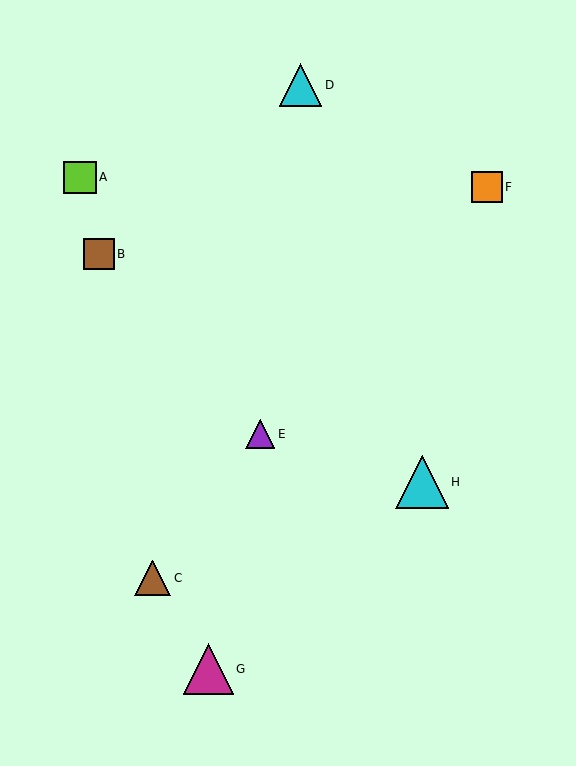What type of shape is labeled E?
Shape E is a purple triangle.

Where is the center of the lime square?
The center of the lime square is at (80, 177).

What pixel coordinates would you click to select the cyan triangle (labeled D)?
Click at (300, 85) to select the cyan triangle D.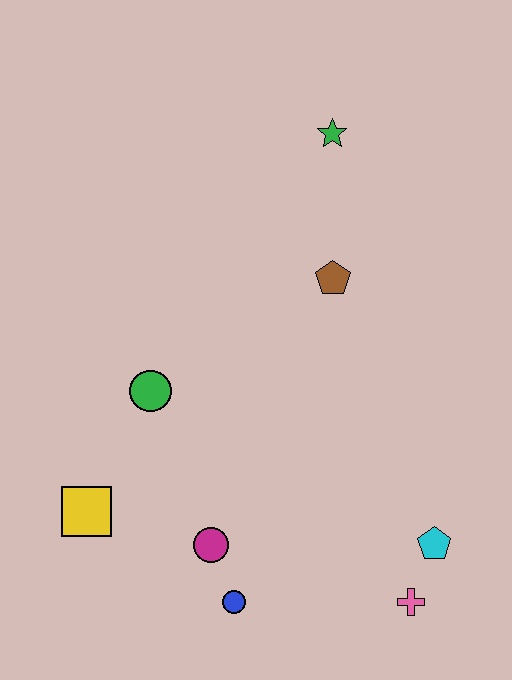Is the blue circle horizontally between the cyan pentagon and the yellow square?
Yes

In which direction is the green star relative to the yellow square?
The green star is above the yellow square.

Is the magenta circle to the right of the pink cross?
No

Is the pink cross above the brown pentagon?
No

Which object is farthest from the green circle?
The pink cross is farthest from the green circle.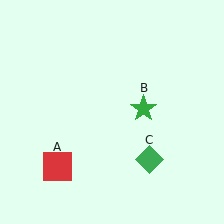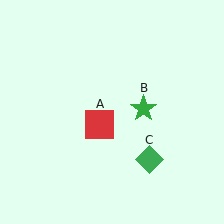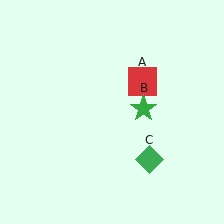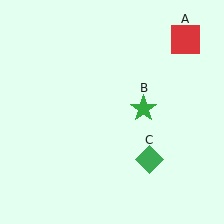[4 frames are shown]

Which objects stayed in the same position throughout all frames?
Green star (object B) and green diamond (object C) remained stationary.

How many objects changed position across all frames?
1 object changed position: red square (object A).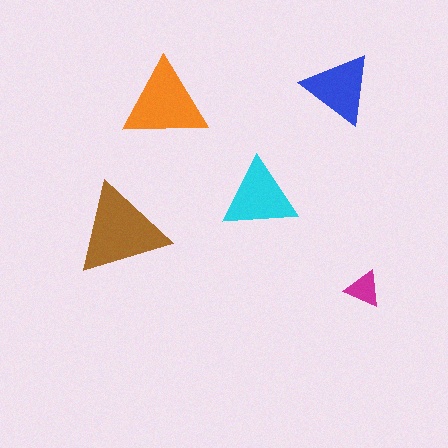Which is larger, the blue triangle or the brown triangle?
The brown one.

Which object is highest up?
The blue triangle is topmost.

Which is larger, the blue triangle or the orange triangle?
The orange one.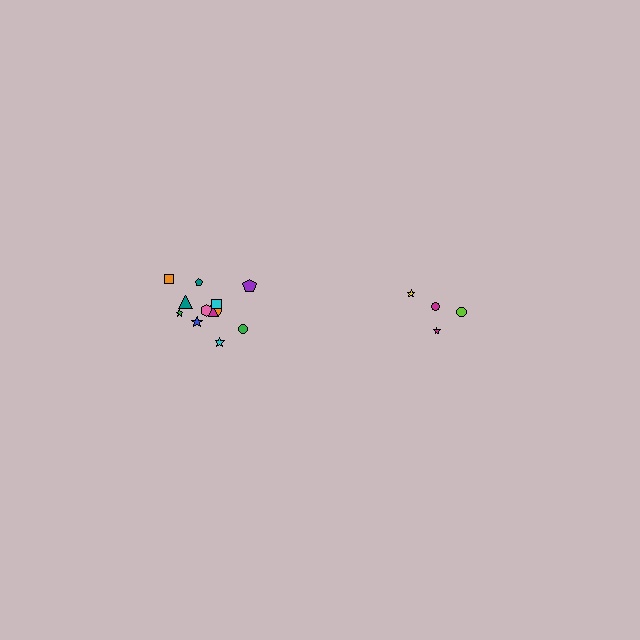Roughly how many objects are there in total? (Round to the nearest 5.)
Roughly 15 objects in total.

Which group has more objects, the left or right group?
The left group.